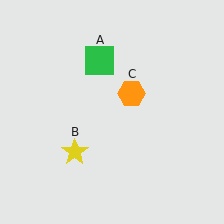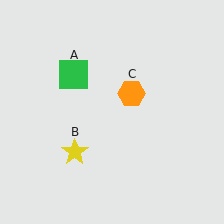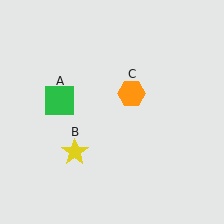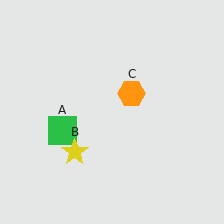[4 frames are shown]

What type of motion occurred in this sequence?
The green square (object A) rotated counterclockwise around the center of the scene.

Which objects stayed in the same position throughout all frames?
Yellow star (object B) and orange hexagon (object C) remained stationary.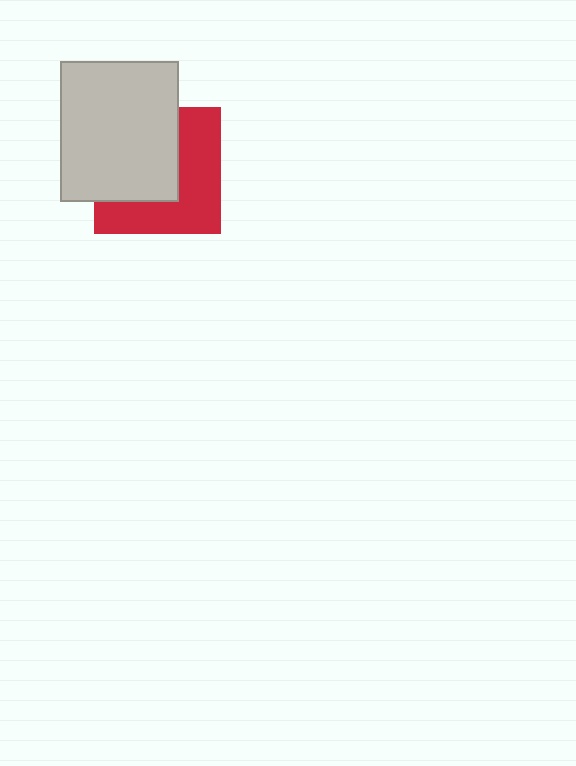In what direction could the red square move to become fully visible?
The red square could move toward the lower-right. That would shift it out from behind the light gray rectangle entirely.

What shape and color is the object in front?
The object in front is a light gray rectangle.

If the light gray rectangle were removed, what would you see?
You would see the complete red square.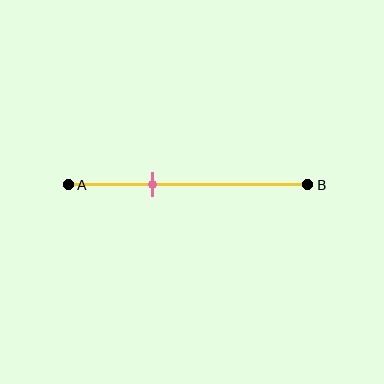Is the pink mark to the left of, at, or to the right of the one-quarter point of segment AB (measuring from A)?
The pink mark is to the right of the one-quarter point of segment AB.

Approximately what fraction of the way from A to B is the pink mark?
The pink mark is approximately 35% of the way from A to B.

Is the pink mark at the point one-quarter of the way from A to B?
No, the mark is at about 35% from A, not at the 25% one-quarter point.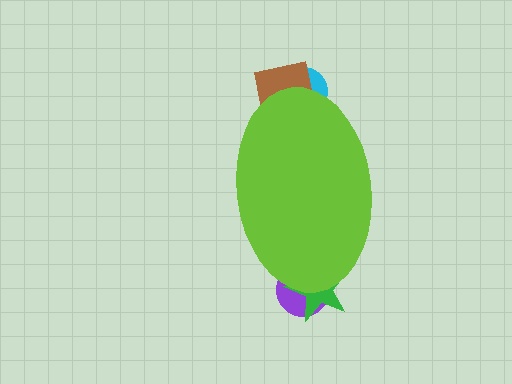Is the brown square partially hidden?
Yes, the brown square is partially hidden behind the lime ellipse.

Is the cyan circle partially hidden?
Yes, the cyan circle is partially hidden behind the lime ellipse.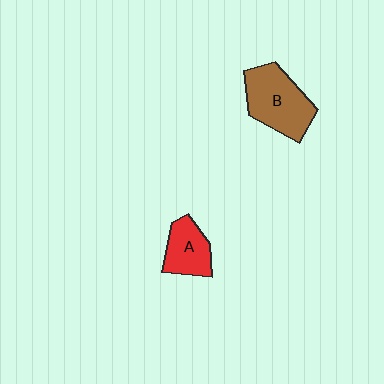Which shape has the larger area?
Shape B (brown).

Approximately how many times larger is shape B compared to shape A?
Approximately 1.6 times.